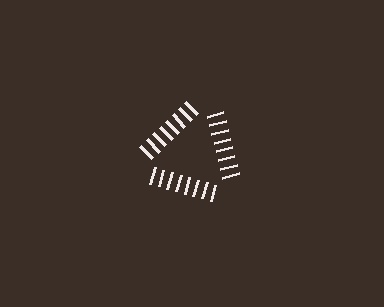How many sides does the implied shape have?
3 sides — the line-ends trace a triangle.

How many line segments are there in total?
24 — 8 along each of the 3 edges.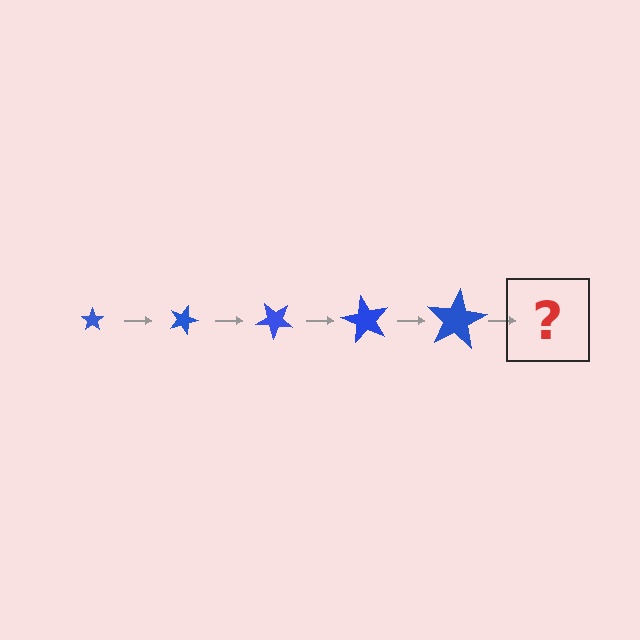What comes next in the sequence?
The next element should be a star, larger than the previous one and rotated 100 degrees from the start.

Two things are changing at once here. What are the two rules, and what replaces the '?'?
The two rules are that the star grows larger each step and it rotates 20 degrees each step. The '?' should be a star, larger than the previous one and rotated 100 degrees from the start.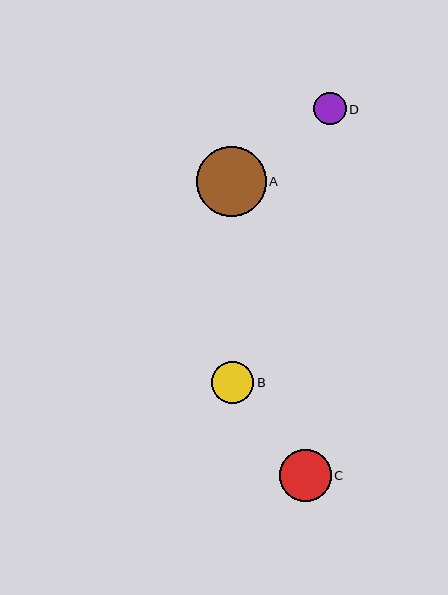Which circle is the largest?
Circle A is the largest with a size of approximately 69 pixels.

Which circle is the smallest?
Circle D is the smallest with a size of approximately 32 pixels.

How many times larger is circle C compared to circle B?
Circle C is approximately 1.2 times the size of circle B.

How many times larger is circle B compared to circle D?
Circle B is approximately 1.3 times the size of circle D.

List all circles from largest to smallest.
From largest to smallest: A, C, B, D.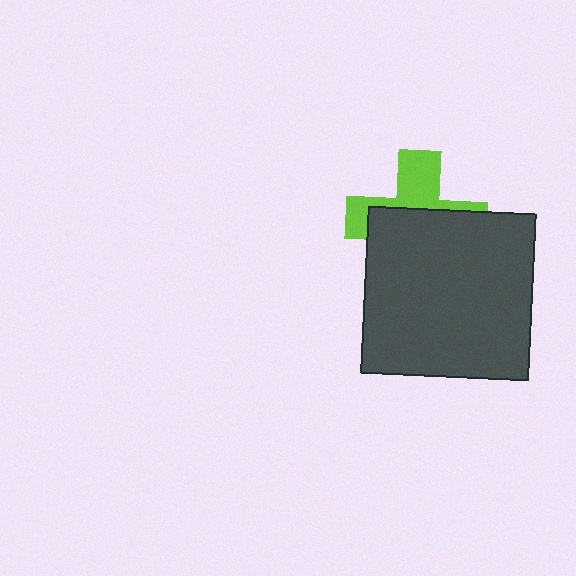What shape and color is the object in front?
The object in front is a dark gray square.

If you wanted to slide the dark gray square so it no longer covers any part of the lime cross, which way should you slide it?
Slide it down — that is the most direct way to separate the two shapes.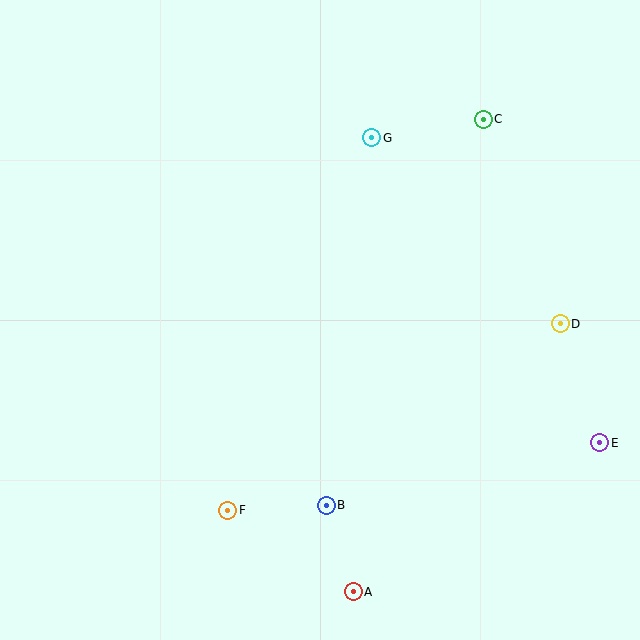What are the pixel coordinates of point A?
Point A is at (353, 592).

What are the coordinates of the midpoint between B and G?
The midpoint between B and G is at (349, 321).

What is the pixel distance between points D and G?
The distance between D and G is 265 pixels.